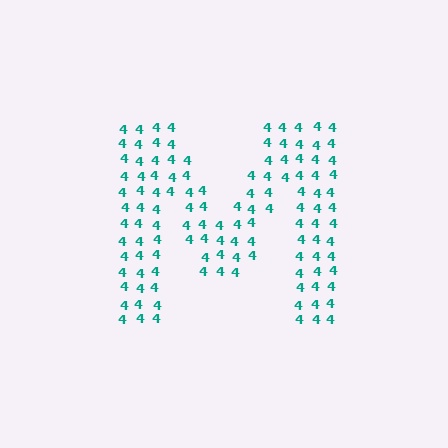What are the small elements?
The small elements are digit 4's.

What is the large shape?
The large shape is the letter M.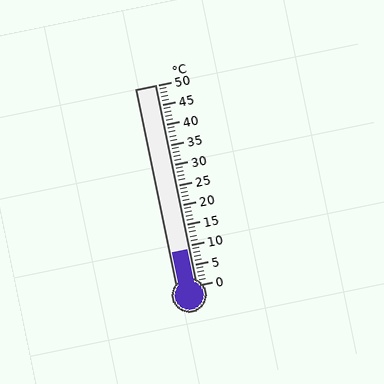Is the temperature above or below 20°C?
The temperature is below 20°C.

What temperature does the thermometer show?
The thermometer shows approximately 9°C.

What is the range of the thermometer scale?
The thermometer scale ranges from 0°C to 50°C.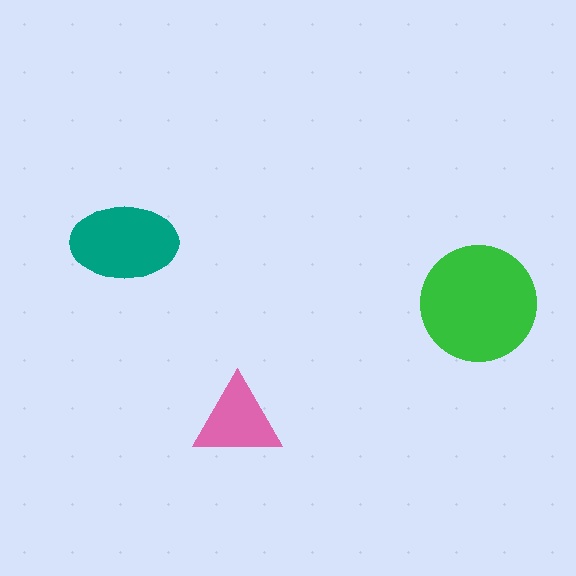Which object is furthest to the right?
The green circle is rightmost.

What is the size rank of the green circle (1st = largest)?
1st.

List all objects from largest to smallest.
The green circle, the teal ellipse, the pink triangle.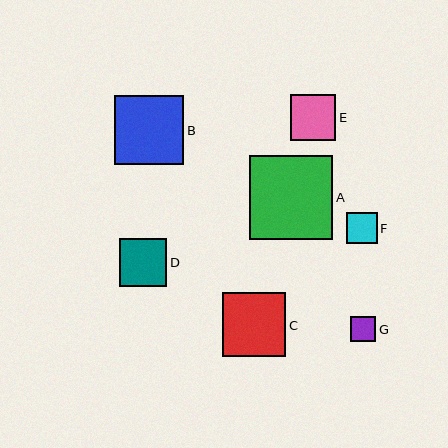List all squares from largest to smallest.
From largest to smallest: A, B, C, D, E, F, G.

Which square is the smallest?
Square G is the smallest with a size of approximately 25 pixels.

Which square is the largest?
Square A is the largest with a size of approximately 84 pixels.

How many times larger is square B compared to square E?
Square B is approximately 1.5 times the size of square E.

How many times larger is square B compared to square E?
Square B is approximately 1.5 times the size of square E.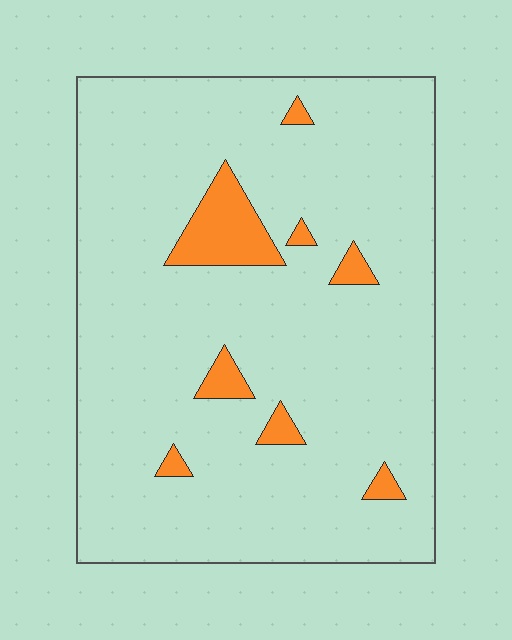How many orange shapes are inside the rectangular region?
8.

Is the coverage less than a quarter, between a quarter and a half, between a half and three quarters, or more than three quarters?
Less than a quarter.